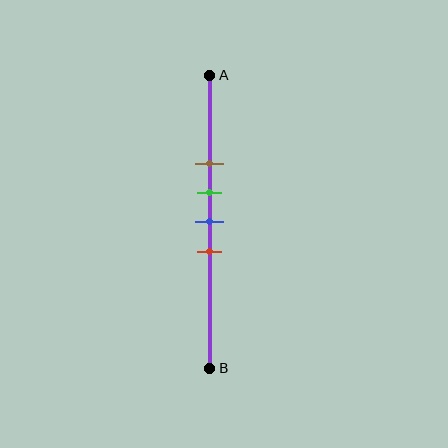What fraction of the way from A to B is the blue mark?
The blue mark is approximately 50% (0.5) of the way from A to B.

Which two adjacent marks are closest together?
The green and blue marks are the closest adjacent pair.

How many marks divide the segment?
There are 4 marks dividing the segment.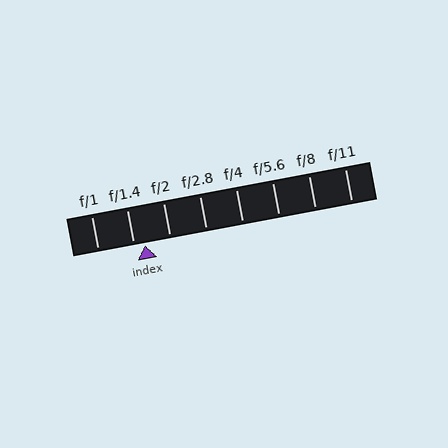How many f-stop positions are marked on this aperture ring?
There are 8 f-stop positions marked.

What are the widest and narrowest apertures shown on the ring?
The widest aperture shown is f/1 and the narrowest is f/11.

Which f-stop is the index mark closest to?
The index mark is closest to f/1.4.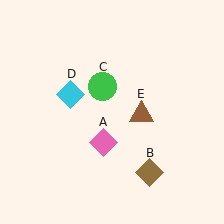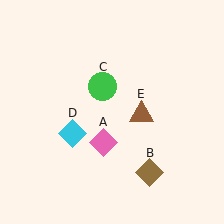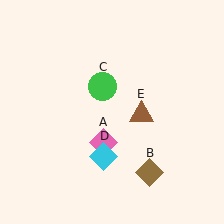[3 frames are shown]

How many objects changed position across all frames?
1 object changed position: cyan diamond (object D).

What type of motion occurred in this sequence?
The cyan diamond (object D) rotated counterclockwise around the center of the scene.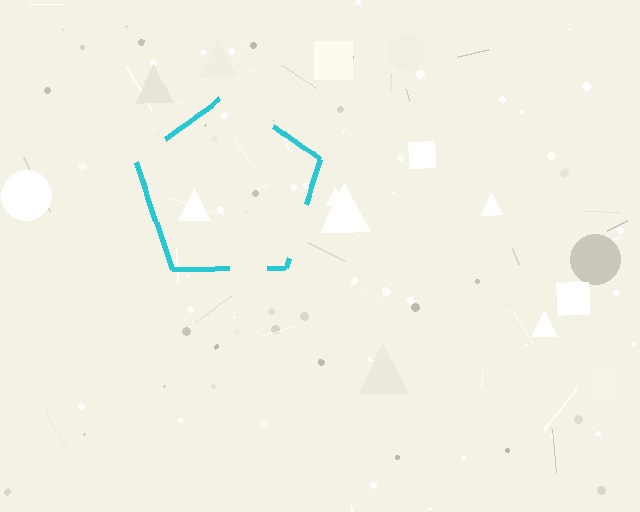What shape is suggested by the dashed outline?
The dashed outline suggests a pentagon.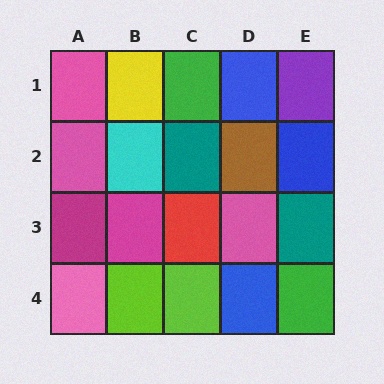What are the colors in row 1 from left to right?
Pink, yellow, green, blue, purple.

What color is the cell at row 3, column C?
Red.